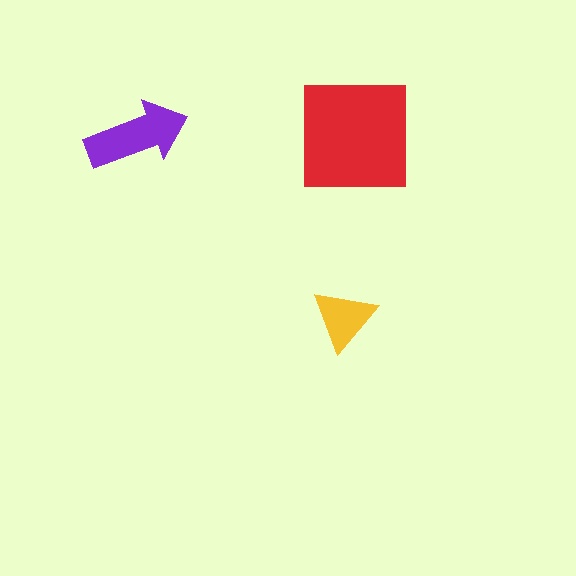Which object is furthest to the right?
The red square is rightmost.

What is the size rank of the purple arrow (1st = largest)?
2nd.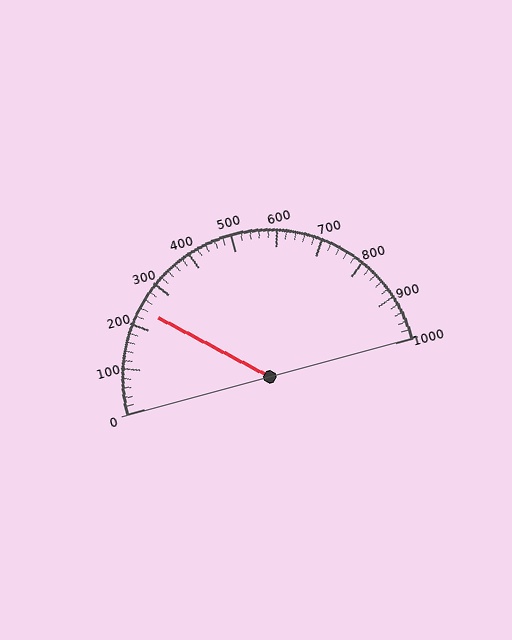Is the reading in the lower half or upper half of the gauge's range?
The reading is in the lower half of the range (0 to 1000).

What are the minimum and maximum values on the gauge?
The gauge ranges from 0 to 1000.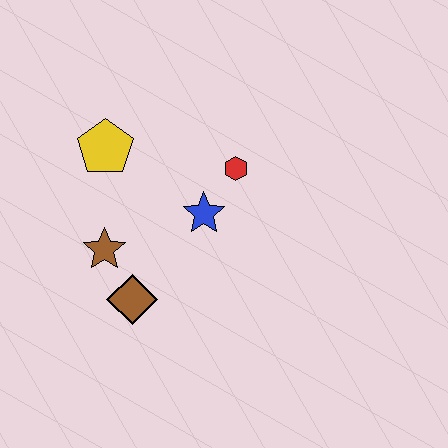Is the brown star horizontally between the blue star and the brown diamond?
No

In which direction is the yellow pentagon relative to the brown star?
The yellow pentagon is above the brown star.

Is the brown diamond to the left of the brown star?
No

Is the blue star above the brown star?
Yes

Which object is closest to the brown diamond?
The brown star is closest to the brown diamond.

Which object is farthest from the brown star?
The red hexagon is farthest from the brown star.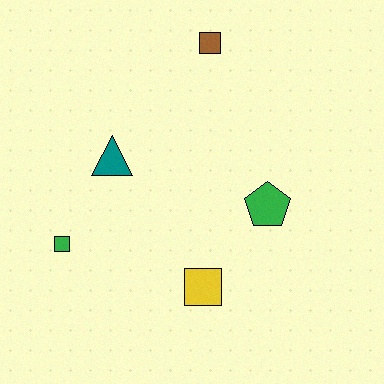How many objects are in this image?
There are 5 objects.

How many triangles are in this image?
There is 1 triangle.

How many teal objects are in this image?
There is 1 teal object.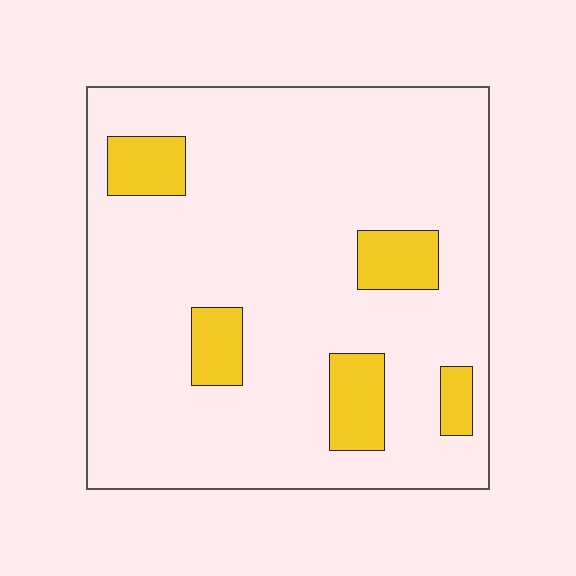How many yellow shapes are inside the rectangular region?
5.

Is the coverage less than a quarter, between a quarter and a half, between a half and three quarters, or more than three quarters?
Less than a quarter.